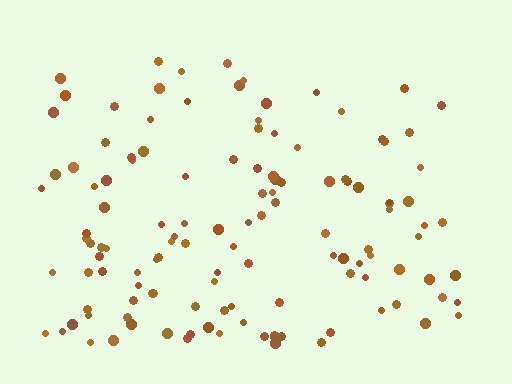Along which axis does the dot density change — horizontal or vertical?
Vertical.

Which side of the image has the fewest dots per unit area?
The top.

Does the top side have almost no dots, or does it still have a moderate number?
Still a moderate number, just noticeably fewer than the bottom.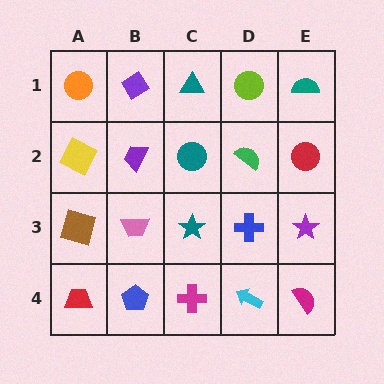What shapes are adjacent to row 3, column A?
A yellow square (row 2, column A), a red trapezoid (row 4, column A), a pink trapezoid (row 3, column B).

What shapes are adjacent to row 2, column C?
A teal triangle (row 1, column C), a teal star (row 3, column C), a purple trapezoid (row 2, column B), a green semicircle (row 2, column D).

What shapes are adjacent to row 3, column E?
A red circle (row 2, column E), a magenta semicircle (row 4, column E), a blue cross (row 3, column D).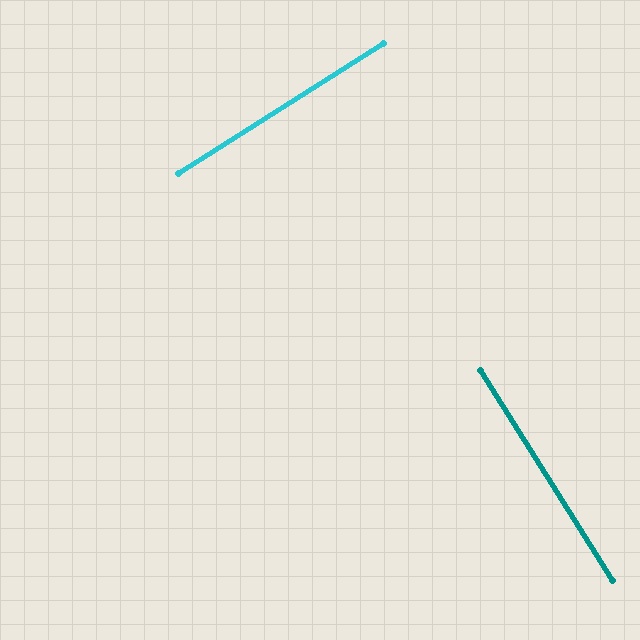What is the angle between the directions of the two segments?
Approximately 90 degrees.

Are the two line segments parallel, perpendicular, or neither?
Perpendicular — they meet at approximately 90°.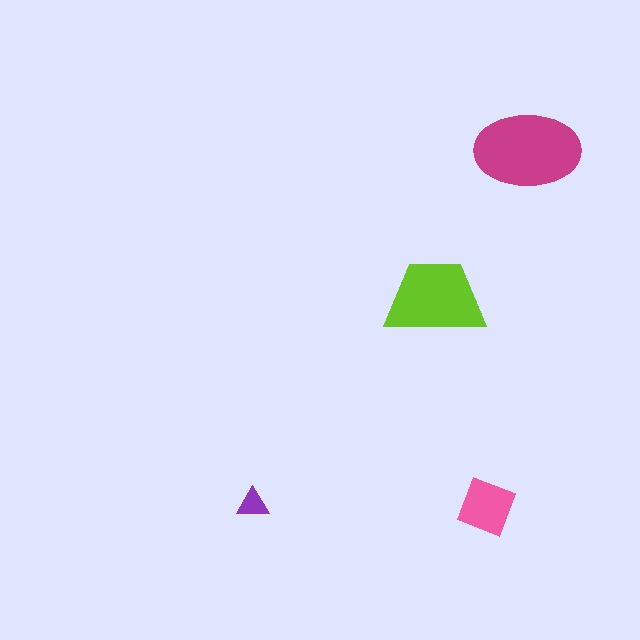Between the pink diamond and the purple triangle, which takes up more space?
The pink diamond.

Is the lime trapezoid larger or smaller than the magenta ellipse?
Smaller.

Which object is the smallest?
The purple triangle.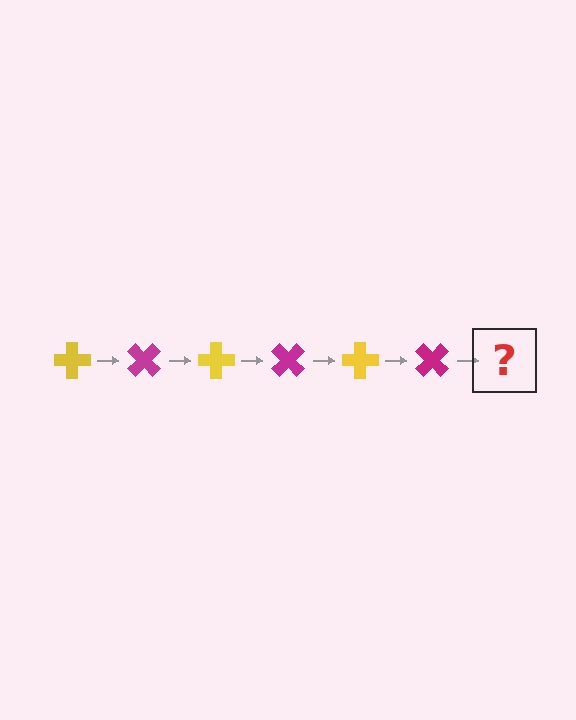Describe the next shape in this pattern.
It should be a yellow cross, rotated 270 degrees from the start.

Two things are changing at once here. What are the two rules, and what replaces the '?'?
The two rules are that it rotates 45 degrees each step and the color cycles through yellow and magenta. The '?' should be a yellow cross, rotated 270 degrees from the start.